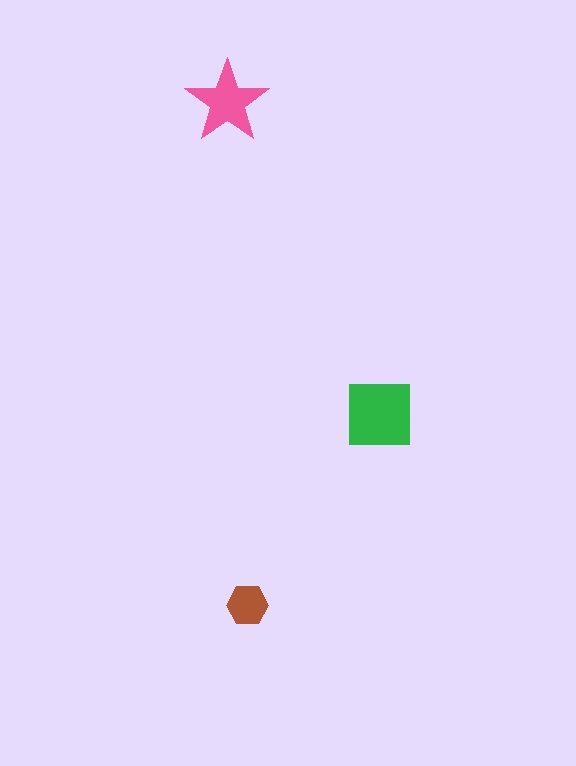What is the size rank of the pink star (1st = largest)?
2nd.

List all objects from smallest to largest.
The brown hexagon, the pink star, the green square.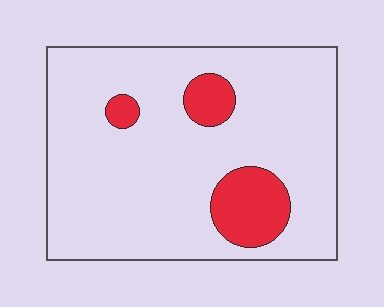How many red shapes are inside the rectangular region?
3.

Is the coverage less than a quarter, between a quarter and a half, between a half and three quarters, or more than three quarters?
Less than a quarter.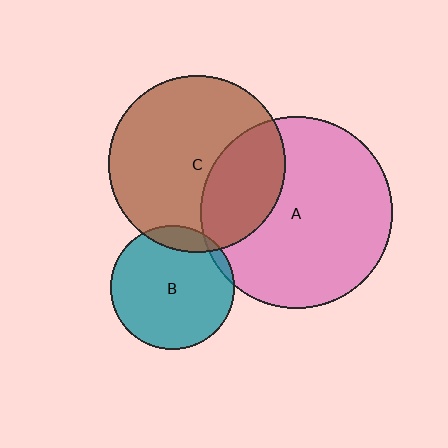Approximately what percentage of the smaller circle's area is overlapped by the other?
Approximately 30%.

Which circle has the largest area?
Circle A (pink).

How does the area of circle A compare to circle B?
Approximately 2.4 times.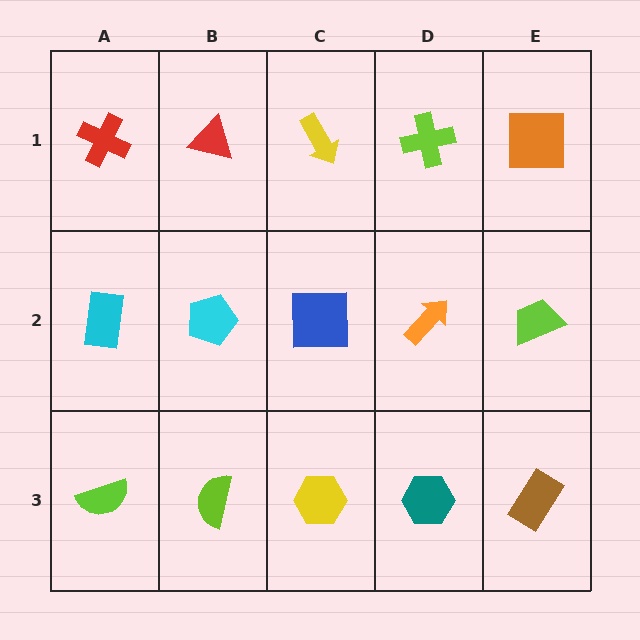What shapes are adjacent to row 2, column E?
An orange square (row 1, column E), a brown rectangle (row 3, column E), an orange arrow (row 2, column D).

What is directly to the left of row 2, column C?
A cyan pentagon.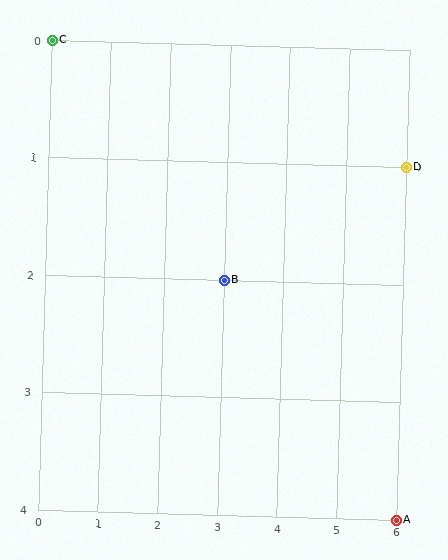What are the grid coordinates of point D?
Point D is at grid coordinates (6, 1).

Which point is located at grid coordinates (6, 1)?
Point D is at (6, 1).